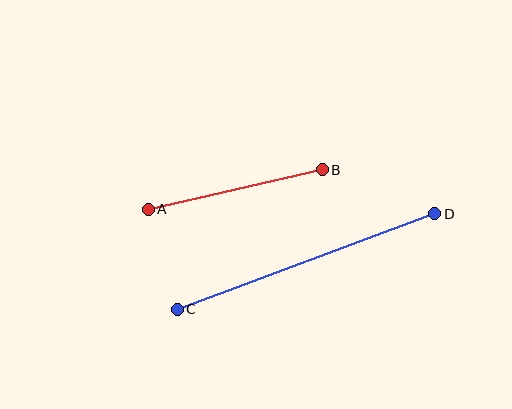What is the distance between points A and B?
The distance is approximately 178 pixels.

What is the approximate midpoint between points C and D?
The midpoint is at approximately (306, 261) pixels.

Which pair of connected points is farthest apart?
Points C and D are farthest apart.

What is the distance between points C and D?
The distance is approximately 274 pixels.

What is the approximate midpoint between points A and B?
The midpoint is at approximately (235, 189) pixels.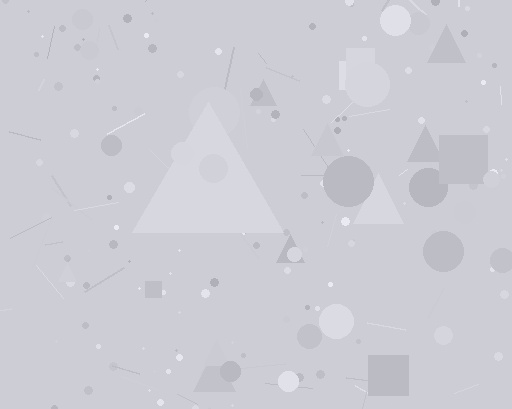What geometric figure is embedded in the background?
A triangle is embedded in the background.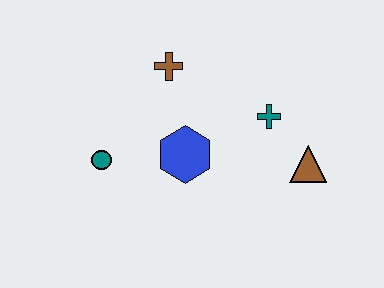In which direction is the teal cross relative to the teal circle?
The teal cross is to the right of the teal circle.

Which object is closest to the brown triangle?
The teal cross is closest to the brown triangle.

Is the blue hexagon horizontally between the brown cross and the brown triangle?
Yes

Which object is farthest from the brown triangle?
The teal circle is farthest from the brown triangle.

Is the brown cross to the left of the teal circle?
No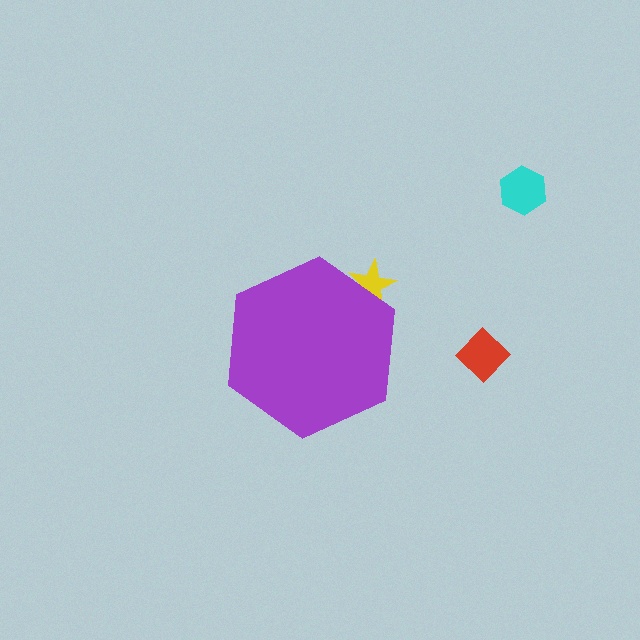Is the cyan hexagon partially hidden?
No, the cyan hexagon is fully visible.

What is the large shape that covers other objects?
A purple hexagon.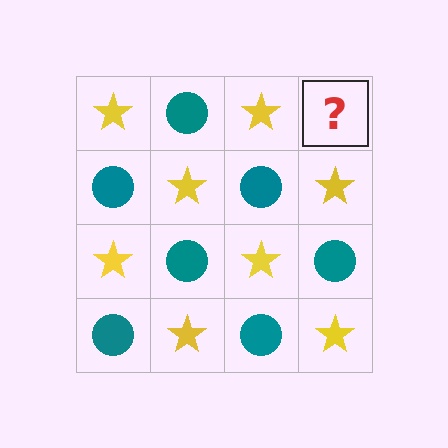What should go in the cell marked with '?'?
The missing cell should contain a teal circle.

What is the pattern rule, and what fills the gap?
The rule is that it alternates yellow star and teal circle in a checkerboard pattern. The gap should be filled with a teal circle.